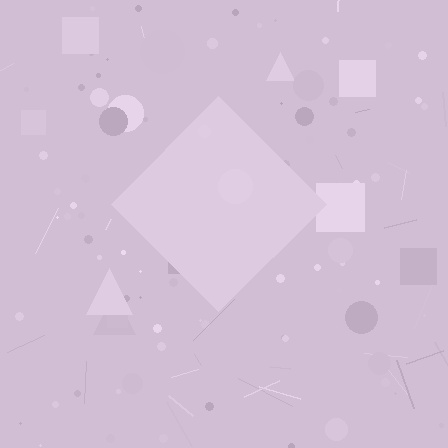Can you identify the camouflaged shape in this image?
The camouflaged shape is a diamond.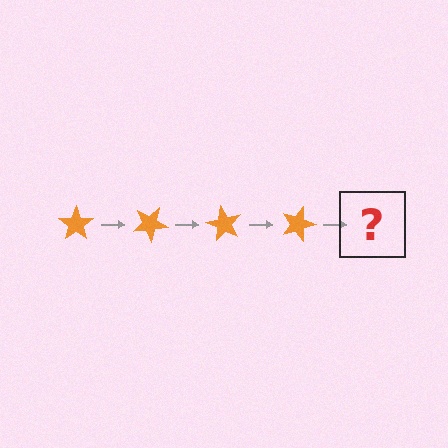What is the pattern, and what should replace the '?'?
The pattern is that the star rotates 30 degrees each step. The '?' should be an orange star rotated 120 degrees.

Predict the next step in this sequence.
The next step is an orange star rotated 120 degrees.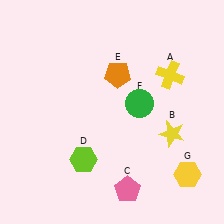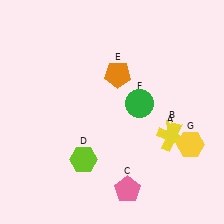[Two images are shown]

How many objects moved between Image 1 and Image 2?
2 objects moved between the two images.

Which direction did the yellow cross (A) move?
The yellow cross (A) moved down.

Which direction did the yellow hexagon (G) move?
The yellow hexagon (G) moved up.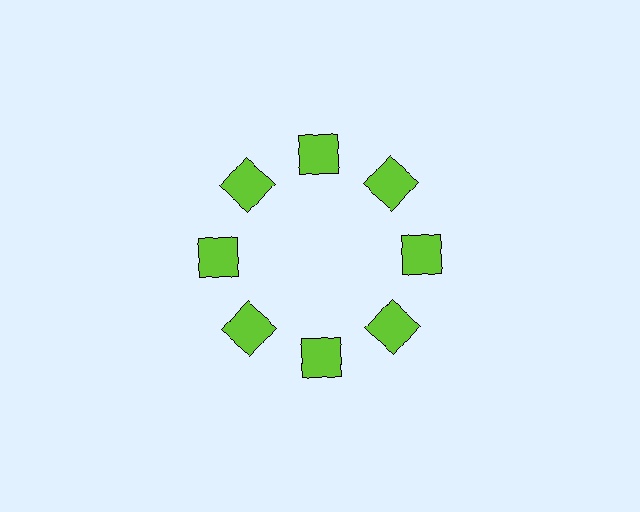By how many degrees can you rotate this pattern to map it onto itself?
The pattern maps onto itself every 45 degrees of rotation.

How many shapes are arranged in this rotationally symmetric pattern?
There are 8 shapes, arranged in 8 groups of 1.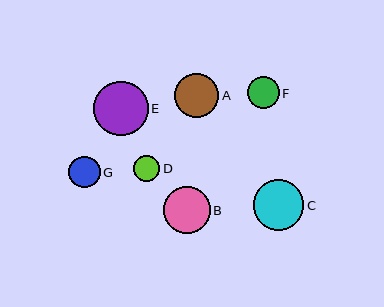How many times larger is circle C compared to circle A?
Circle C is approximately 1.1 times the size of circle A.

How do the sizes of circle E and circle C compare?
Circle E and circle C are approximately the same size.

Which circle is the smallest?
Circle D is the smallest with a size of approximately 26 pixels.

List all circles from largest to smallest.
From largest to smallest: E, C, B, A, F, G, D.